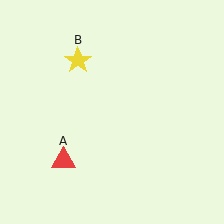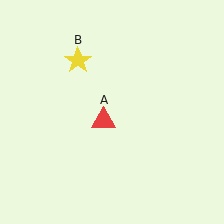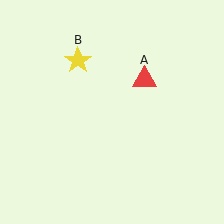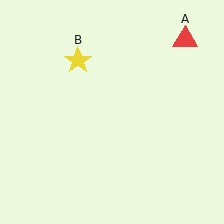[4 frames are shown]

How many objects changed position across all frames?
1 object changed position: red triangle (object A).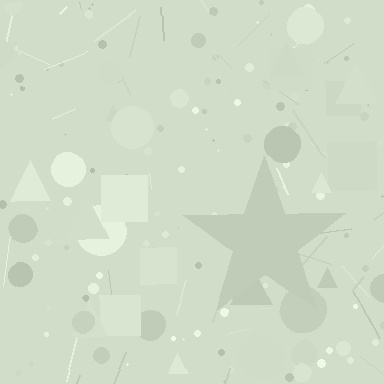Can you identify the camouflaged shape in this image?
The camouflaged shape is a star.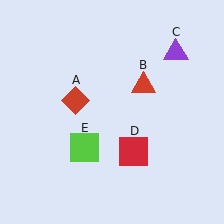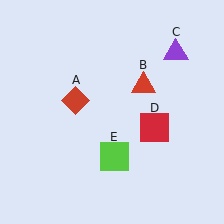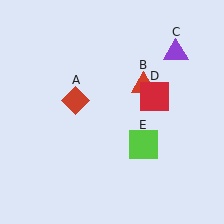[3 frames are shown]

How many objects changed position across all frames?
2 objects changed position: red square (object D), lime square (object E).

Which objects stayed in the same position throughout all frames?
Red diamond (object A) and red triangle (object B) and purple triangle (object C) remained stationary.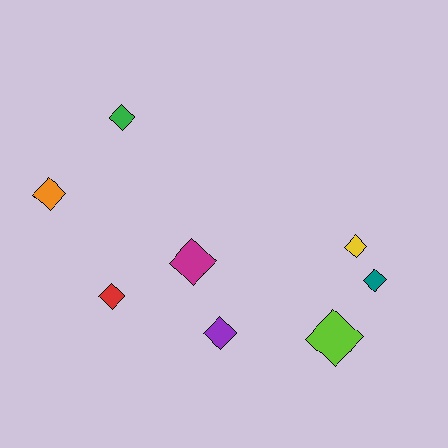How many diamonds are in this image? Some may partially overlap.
There are 8 diamonds.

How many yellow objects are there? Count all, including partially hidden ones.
There is 1 yellow object.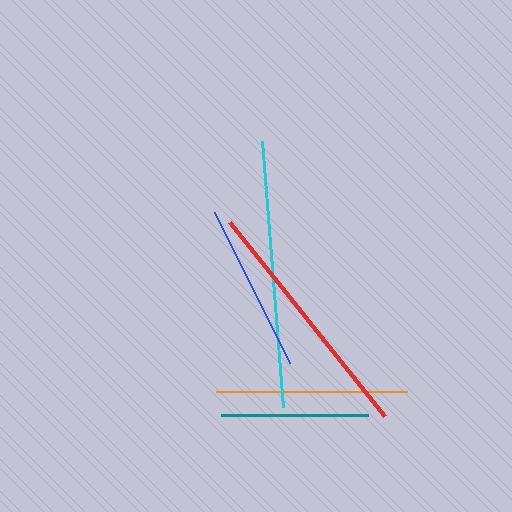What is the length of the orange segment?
The orange segment is approximately 191 pixels long.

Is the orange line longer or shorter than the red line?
The red line is longer than the orange line.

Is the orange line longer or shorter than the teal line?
The orange line is longer than the teal line.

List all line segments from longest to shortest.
From longest to shortest: cyan, red, orange, blue, teal.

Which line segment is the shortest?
The teal line is the shortest at approximately 147 pixels.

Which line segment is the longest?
The cyan line is the longest at approximately 267 pixels.